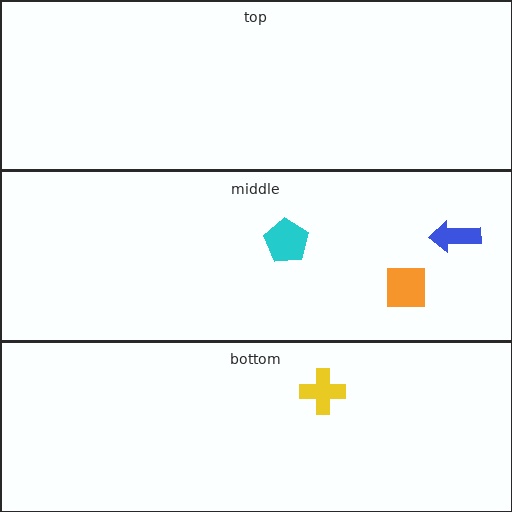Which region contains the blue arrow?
The middle region.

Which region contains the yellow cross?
The bottom region.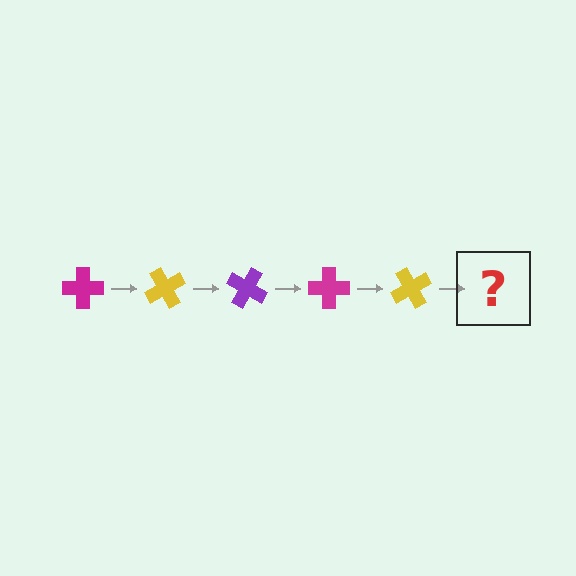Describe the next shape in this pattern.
It should be a purple cross, rotated 300 degrees from the start.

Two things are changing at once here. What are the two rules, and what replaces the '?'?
The two rules are that it rotates 60 degrees each step and the color cycles through magenta, yellow, and purple. The '?' should be a purple cross, rotated 300 degrees from the start.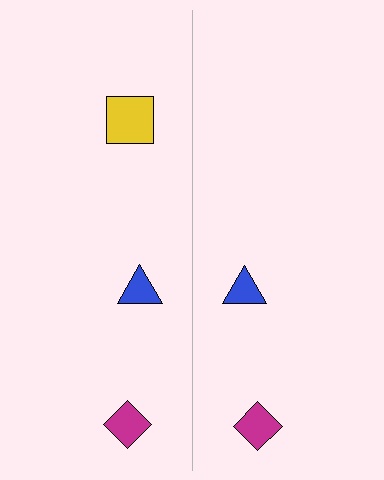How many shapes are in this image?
There are 5 shapes in this image.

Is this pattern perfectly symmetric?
No, the pattern is not perfectly symmetric. A yellow square is missing from the right side.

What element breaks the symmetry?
A yellow square is missing from the right side.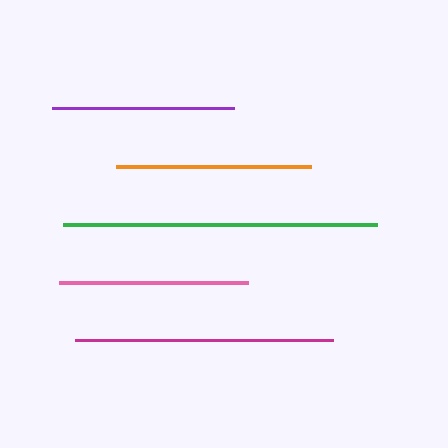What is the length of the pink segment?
The pink segment is approximately 189 pixels long.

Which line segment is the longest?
The green line is the longest at approximately 314 pixels.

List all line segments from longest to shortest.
From longest to shortest: green, magenta, orange, pink, purple.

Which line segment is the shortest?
The purple line is the shortest at approximately 182 pixels.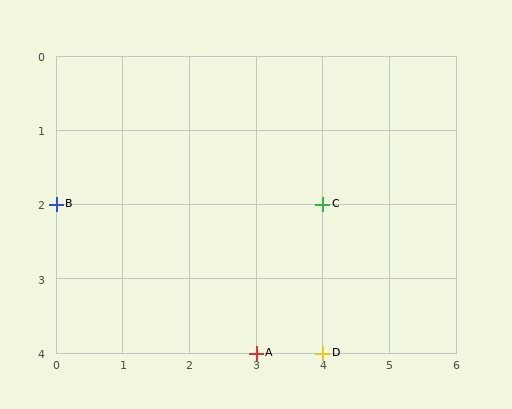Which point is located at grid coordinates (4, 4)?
Point D is at (4, 4).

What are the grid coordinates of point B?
Point B is at grid coordinates (0, 2).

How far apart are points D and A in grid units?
Points D and A are 1 column apart.